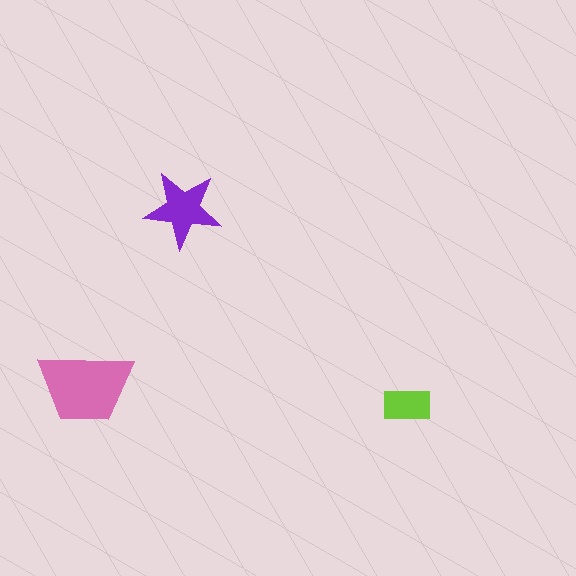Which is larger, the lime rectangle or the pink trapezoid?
The pink trapezoid.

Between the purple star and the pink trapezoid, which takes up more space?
The pink trapezoid.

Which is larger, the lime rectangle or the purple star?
The purple star.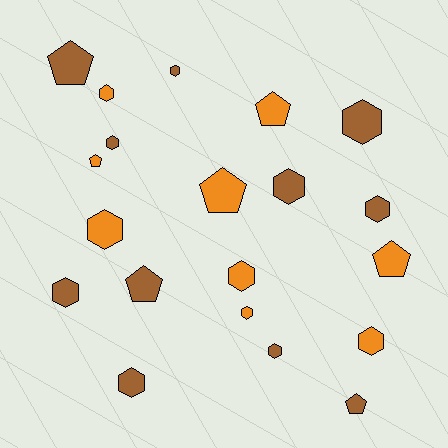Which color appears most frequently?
Brown, with 11 objects.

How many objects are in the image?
There are 20 objects.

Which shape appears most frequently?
Hexagon, with 13 objects.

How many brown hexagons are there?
There are 8 brown hexagons.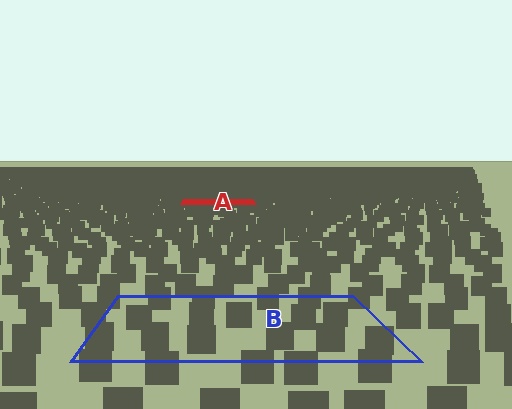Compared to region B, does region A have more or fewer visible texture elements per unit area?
Region A has more texture elements per unit area — they are packed more densely because it is farther away.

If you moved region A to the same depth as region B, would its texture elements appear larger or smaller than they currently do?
They would appear larger. At a closer depth, the same texture elements are projected at a bigger on-screen size.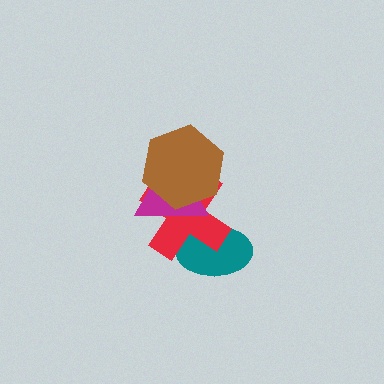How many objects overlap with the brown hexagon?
2 objects overlap with the brown hexagon.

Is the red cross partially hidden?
Yes, it is partially covered by another shape.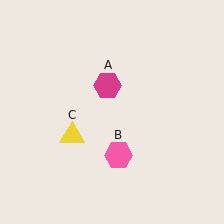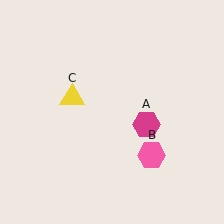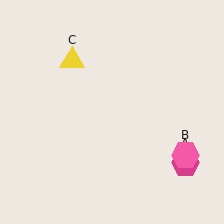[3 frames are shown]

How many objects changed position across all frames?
3 objects changed position: magenta hexagon (object A), pink hexagon (object B), yellow triangle (object C).